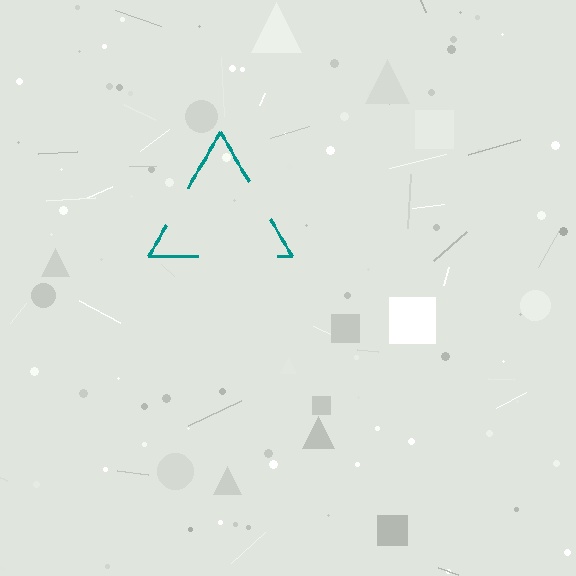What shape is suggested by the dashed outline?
The dashed outline suggests a triangle.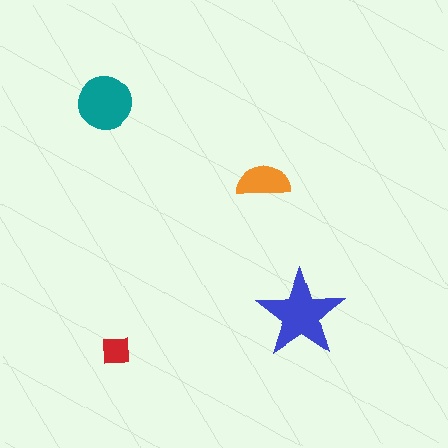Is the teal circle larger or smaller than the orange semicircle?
Larger.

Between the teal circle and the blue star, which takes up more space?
The blue star.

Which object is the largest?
The blue star.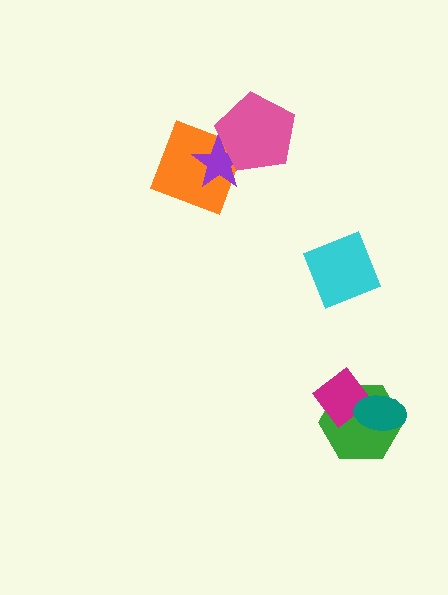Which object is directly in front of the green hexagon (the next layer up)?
The magenta diamond is directly in front of the green hexagon.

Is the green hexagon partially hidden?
Yes, it is partially covered by another shape.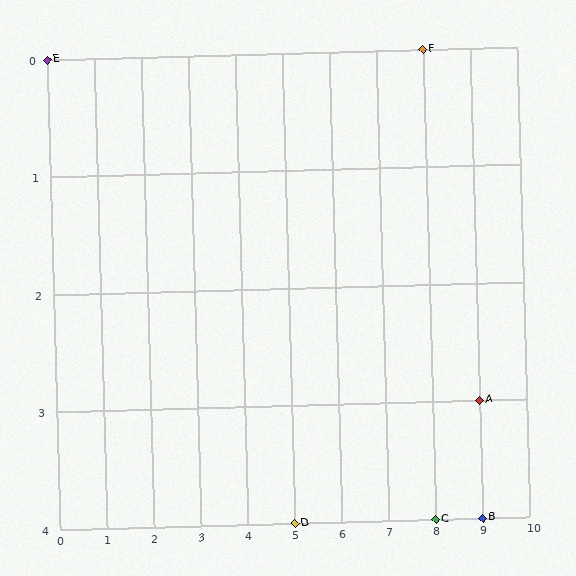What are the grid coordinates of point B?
Point B is at grid coordinates (9, 4).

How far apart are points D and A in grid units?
Points D and A are 4 columns and 1 row apart (about 4.1 grid units diagonally).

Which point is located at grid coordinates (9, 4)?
Point B is at (9, 4).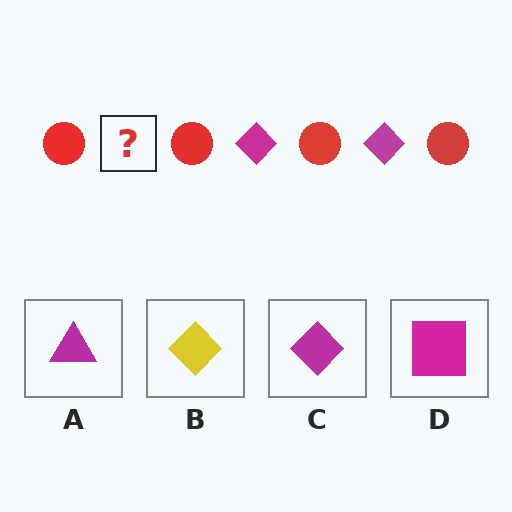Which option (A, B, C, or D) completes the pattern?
C.